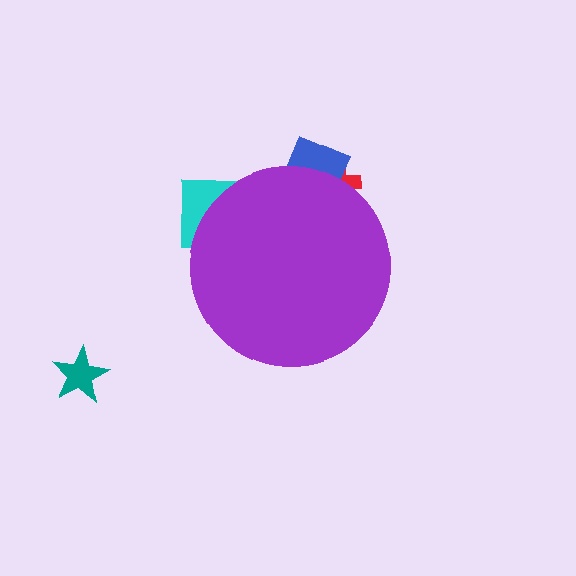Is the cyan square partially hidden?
Yes, the cyan square is partially hidden behind the purple circle.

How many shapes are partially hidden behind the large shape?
3 shapes are partially hidden.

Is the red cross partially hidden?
Yes, the red cross is partially hidden behind the purple circle.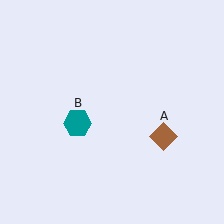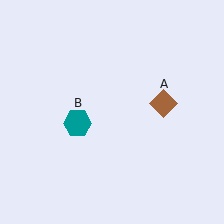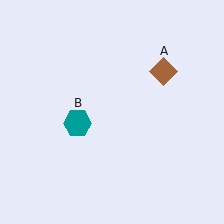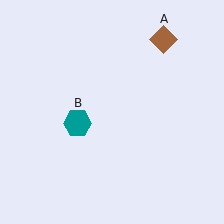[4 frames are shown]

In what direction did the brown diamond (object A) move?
The brown diamond (object A) moved up.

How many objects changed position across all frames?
1 object changed position: brown diamond (object A).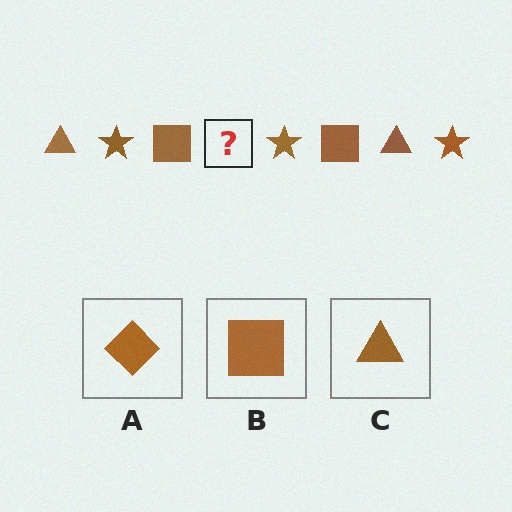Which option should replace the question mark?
Option C.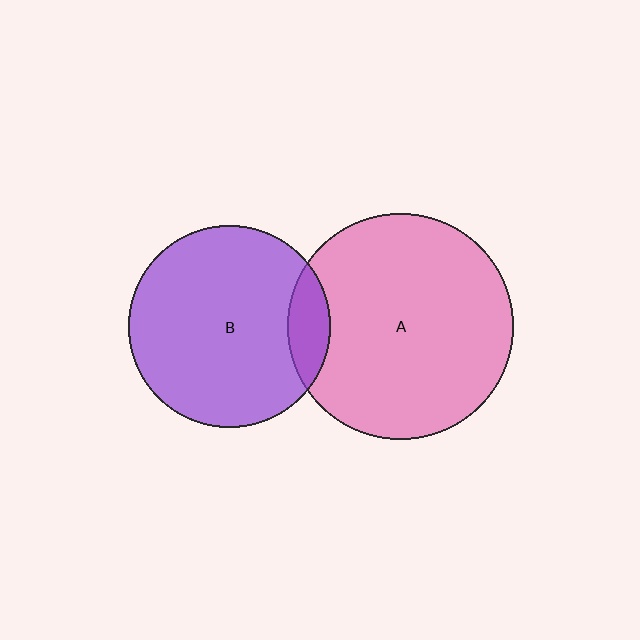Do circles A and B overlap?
Yes.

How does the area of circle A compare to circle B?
Approximately 1.2 times.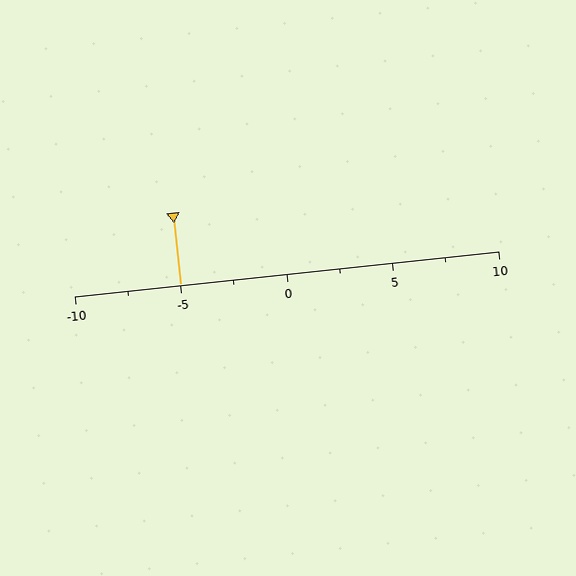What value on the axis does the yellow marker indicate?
The marker indicates approximately -5.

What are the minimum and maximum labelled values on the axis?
The axis runs from -10 to 10.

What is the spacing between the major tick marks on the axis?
The major ticks are spaced 5 apart.